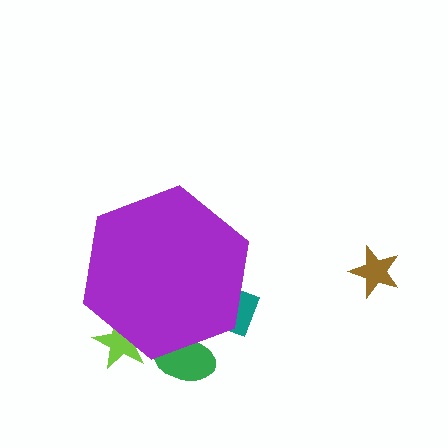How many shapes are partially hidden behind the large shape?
3 shapes are partially hidden.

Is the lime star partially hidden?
Yes, the lime star is partially hidden behind the purple hexagon.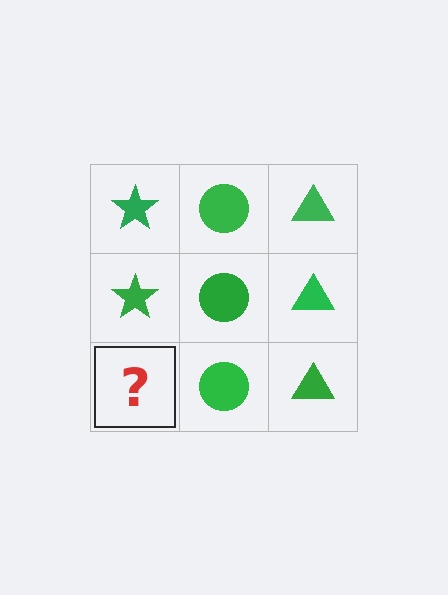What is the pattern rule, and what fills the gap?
The rule is that each column has a consistent shape. The gap should be filled with a green star.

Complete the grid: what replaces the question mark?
The question mark should be replaced with a green star.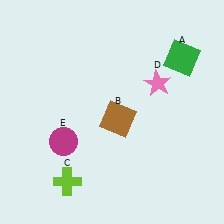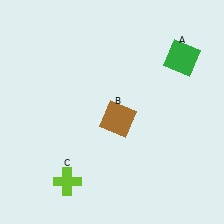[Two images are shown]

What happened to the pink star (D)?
The pink star (D) was removed in Image 2. It was in the top-right area of Image 1.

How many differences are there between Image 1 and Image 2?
There are 2 differences between the two images.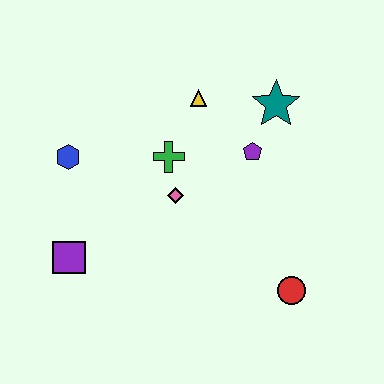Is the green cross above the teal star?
No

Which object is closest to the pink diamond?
The green cross is closest to the pink diamond.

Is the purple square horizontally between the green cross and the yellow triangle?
No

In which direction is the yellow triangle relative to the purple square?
The yellow triangle is above the purple square.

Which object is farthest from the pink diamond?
The red circle is farthest from the pink diamond.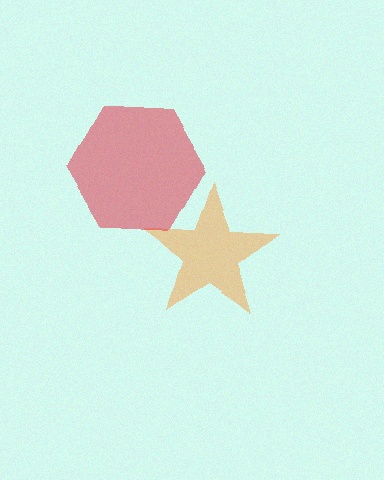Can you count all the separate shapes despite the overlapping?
Yes, there are 2 separate shapes.